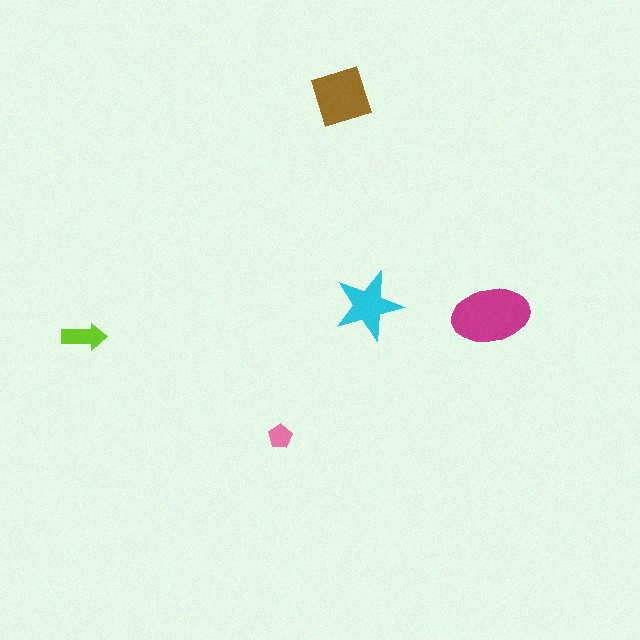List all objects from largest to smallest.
The magenta ellipse, the brown square, the cyan star, the lime arrow, the pink pentagon.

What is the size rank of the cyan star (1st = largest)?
3rd.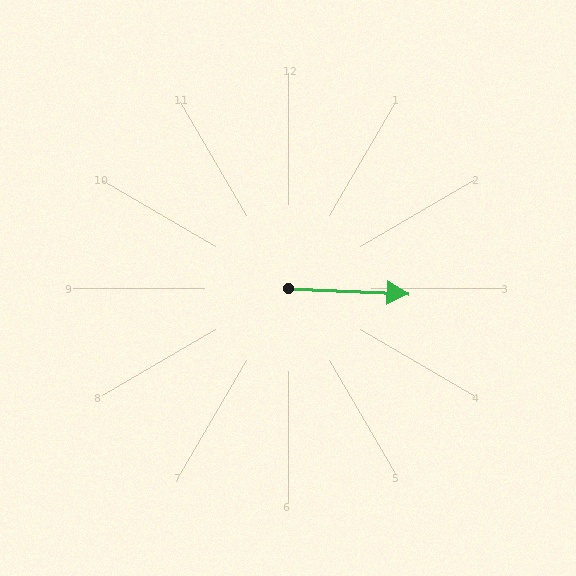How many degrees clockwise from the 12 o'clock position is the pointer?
Approximately 93 degrees.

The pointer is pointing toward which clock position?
Roughly 3 o'clock.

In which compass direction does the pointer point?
East.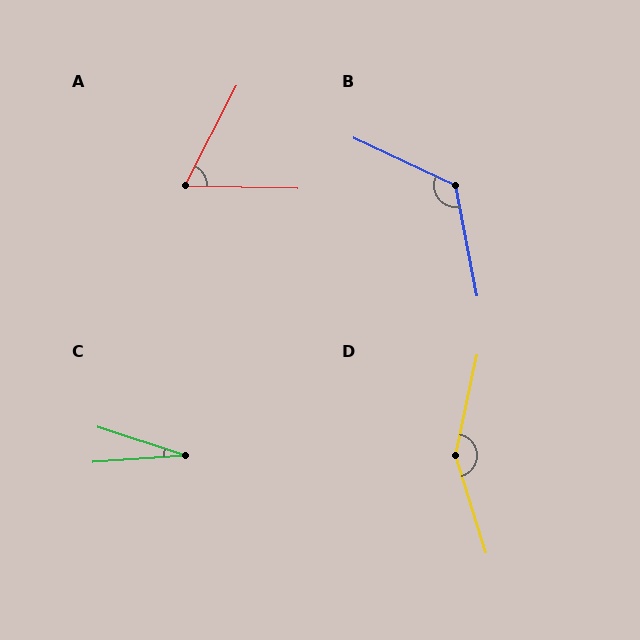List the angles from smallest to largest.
C (22°), A (64°), B (126°), D (150°).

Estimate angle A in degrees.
Approximately 64 degrees.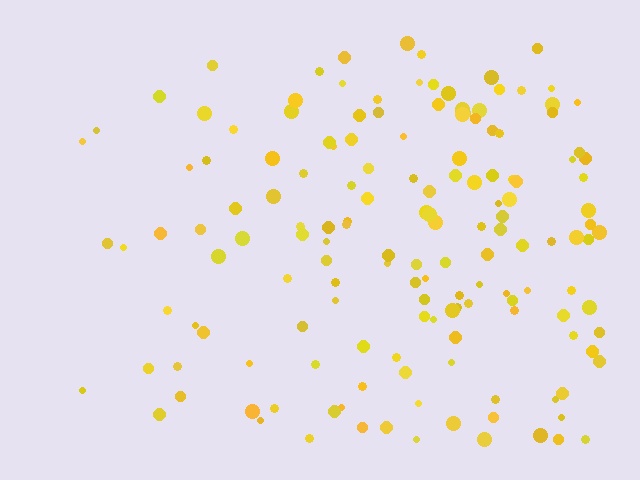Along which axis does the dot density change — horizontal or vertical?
Horizontal.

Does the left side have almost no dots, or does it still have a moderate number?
Still a moderate number, just noticeably fewer than the right.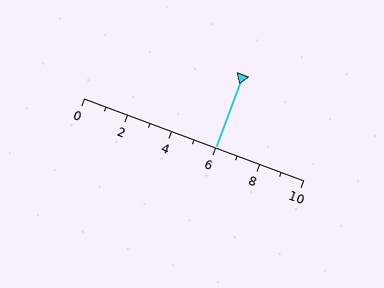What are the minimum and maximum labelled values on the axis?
The axis runs from 0 to 10.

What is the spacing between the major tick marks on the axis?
The major ticks are spaced 2 apart.